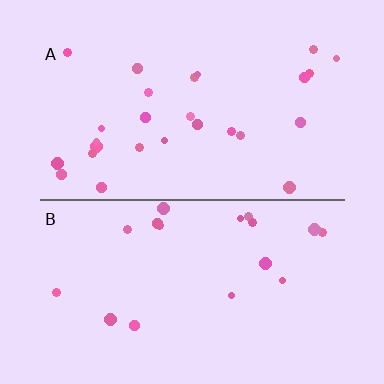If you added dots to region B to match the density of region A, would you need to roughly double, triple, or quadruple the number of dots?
Approximately double.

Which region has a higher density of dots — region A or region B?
A (the top).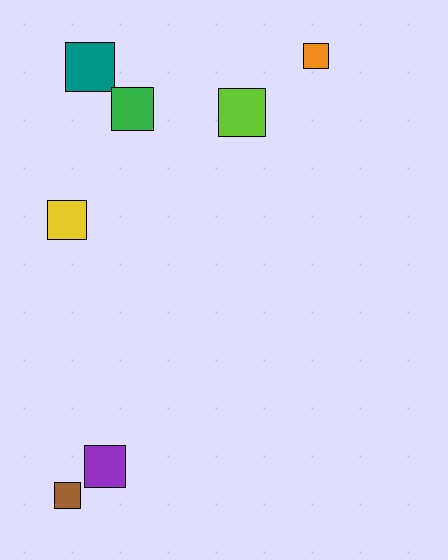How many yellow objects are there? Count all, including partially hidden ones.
There is 1 yellow object.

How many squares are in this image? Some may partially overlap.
There are 7 squares.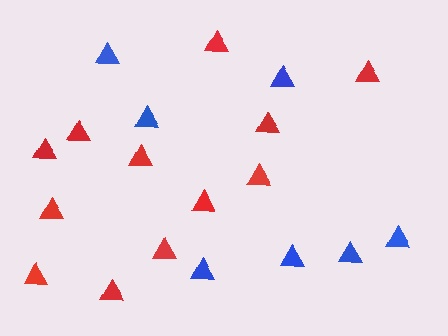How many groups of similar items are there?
There are 2 groups: one group of blue triangles (7) and one group of red triangles (12).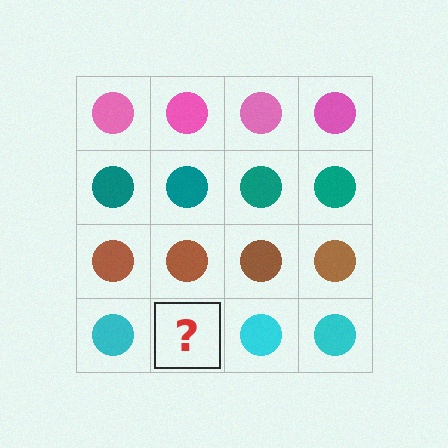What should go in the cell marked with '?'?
The missing cell should contain a cyan circle.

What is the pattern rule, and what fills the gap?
The rule is that each row has a consistent color. The gap should be filled with a cyan circle.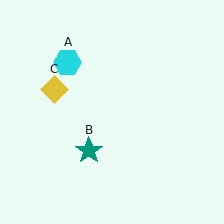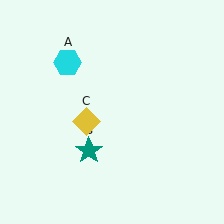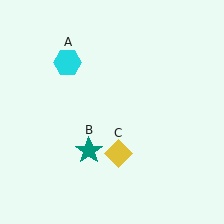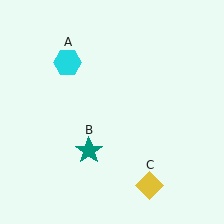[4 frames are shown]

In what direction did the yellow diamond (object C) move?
The yellow diamond (object C) moved down and to the right.